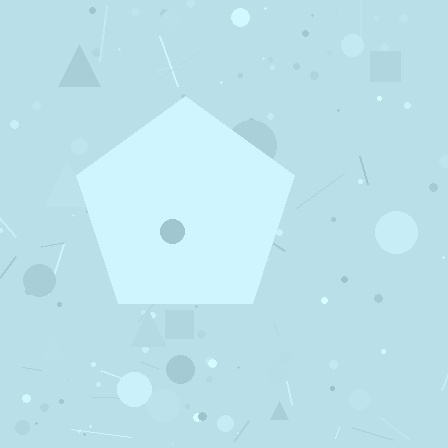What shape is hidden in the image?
A pentagon is hidden in the image.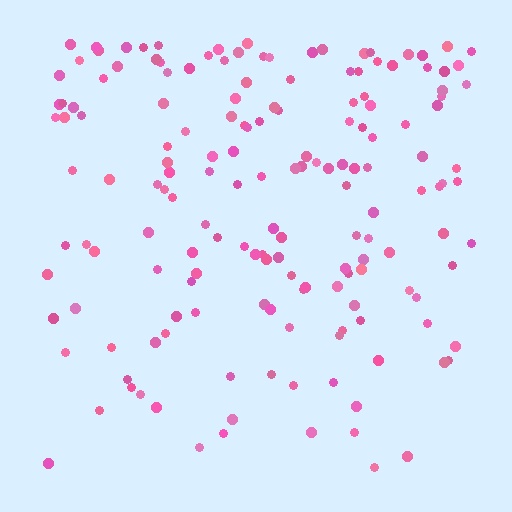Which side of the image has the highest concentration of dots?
The top.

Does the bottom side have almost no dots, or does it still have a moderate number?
Still a moderate number, just noticeably fewer than the top.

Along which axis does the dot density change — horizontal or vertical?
Vertical.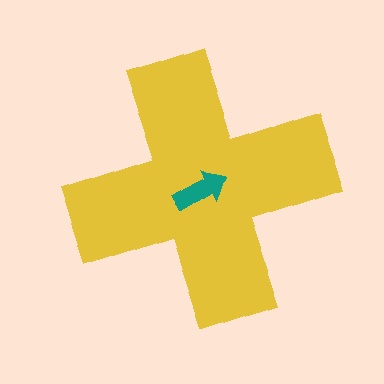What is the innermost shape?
The teal arrow.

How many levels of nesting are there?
2.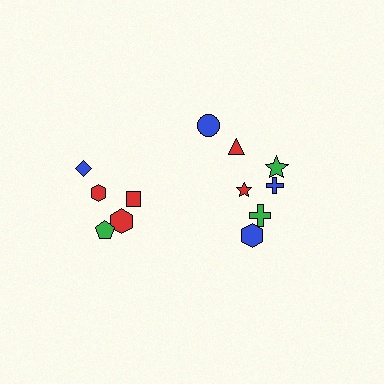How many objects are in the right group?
There are 7 objects.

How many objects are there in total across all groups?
There are 12 objects.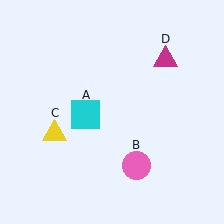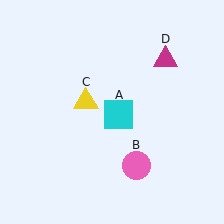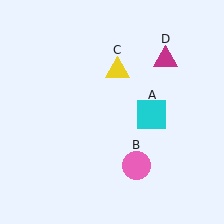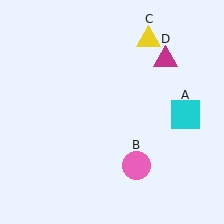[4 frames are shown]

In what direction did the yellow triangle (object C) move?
The yellow triangle (object C) moved up and to the right.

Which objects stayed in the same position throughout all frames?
Pink circle (object B) and magenta triangle (object D) remained stationary.